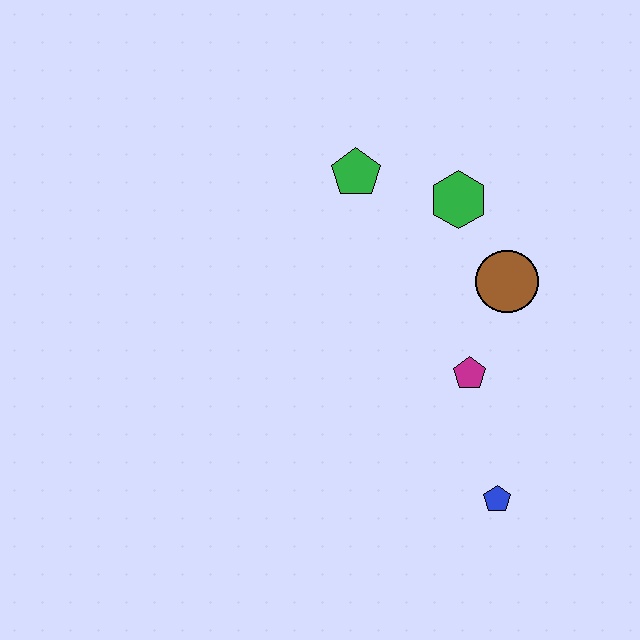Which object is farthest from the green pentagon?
The blue pentagon is farthest from the green pentagon.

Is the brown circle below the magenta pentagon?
No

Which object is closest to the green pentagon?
The green hexagon is closest to the green pentagon.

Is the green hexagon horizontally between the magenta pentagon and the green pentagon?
Yes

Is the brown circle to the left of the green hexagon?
No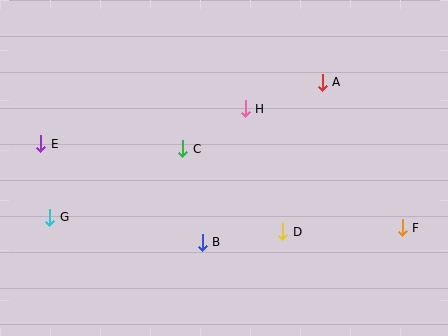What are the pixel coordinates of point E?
Point E is at (41, 144).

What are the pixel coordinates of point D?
Point D is at (283, 232).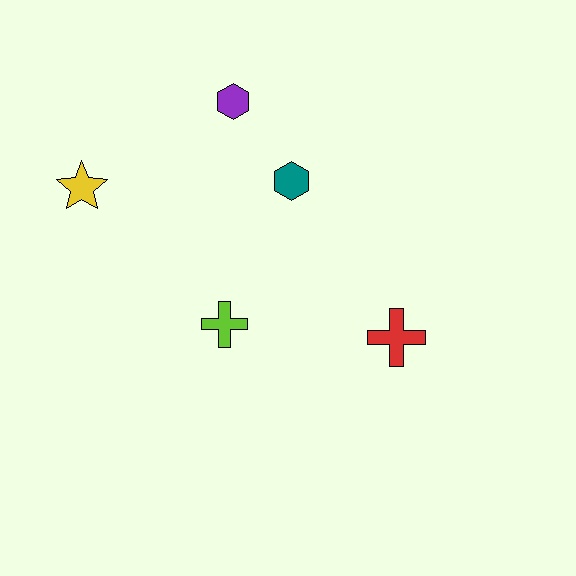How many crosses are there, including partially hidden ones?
There are 2 crosses.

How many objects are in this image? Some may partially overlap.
There are 5 objects.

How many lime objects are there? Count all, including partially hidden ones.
There is 1 lime object.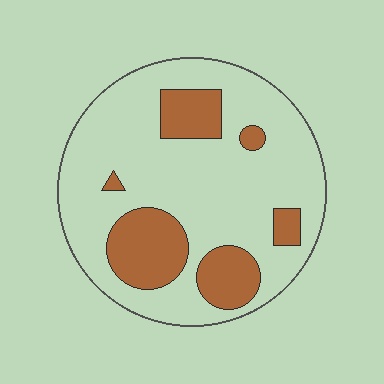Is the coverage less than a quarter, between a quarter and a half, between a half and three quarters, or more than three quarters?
Less than a quarter.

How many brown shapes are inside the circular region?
6.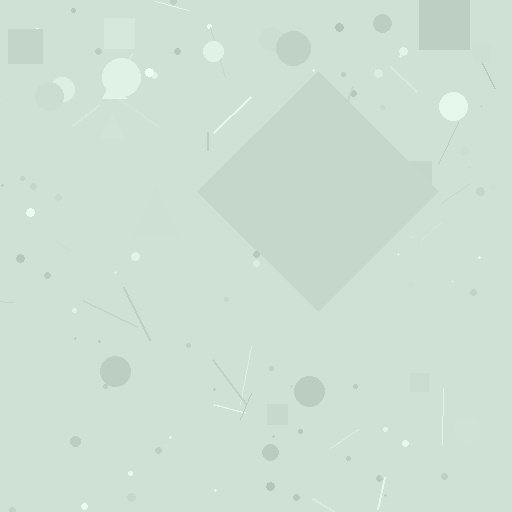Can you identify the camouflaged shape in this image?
The camouflaged shape is a diamond.